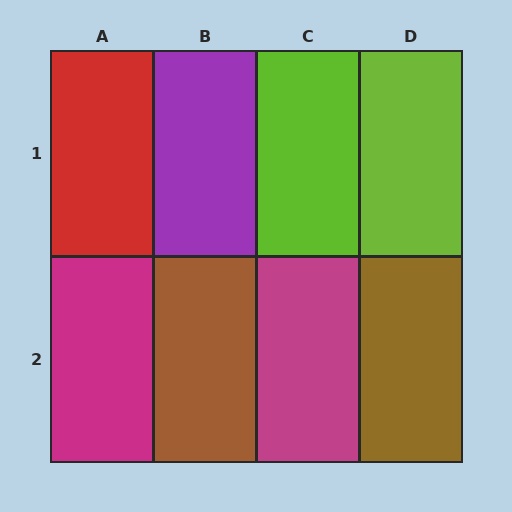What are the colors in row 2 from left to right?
Magenta, brown, magenta, brown.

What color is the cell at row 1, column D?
Lime.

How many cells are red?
1 cell is red.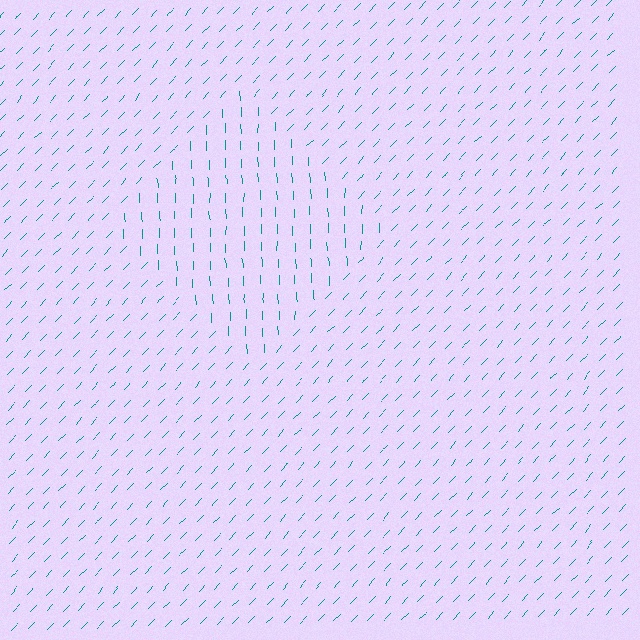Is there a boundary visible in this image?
Yes, there is a texture boundary formed by a change in line orientation.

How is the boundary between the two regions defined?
The boundary is defined purely by a change in line orientation (approximately 45 degrees difference). All lines are the same color and thickness.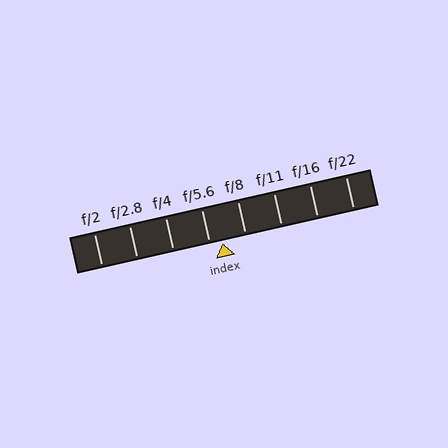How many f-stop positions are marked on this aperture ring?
There are 8 f-stop positions marked.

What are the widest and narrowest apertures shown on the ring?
The widest aperture shown is f/2 and the narrowest is f/22.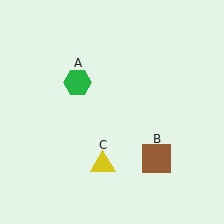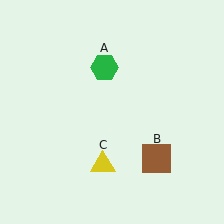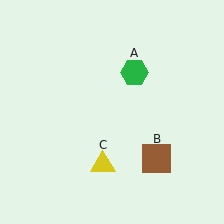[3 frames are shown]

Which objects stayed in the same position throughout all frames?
Brown square (object B) and yellow triangle (object C) remained stationary.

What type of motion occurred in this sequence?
The green hexagon (object A) rotated clockwise around the center of the scene.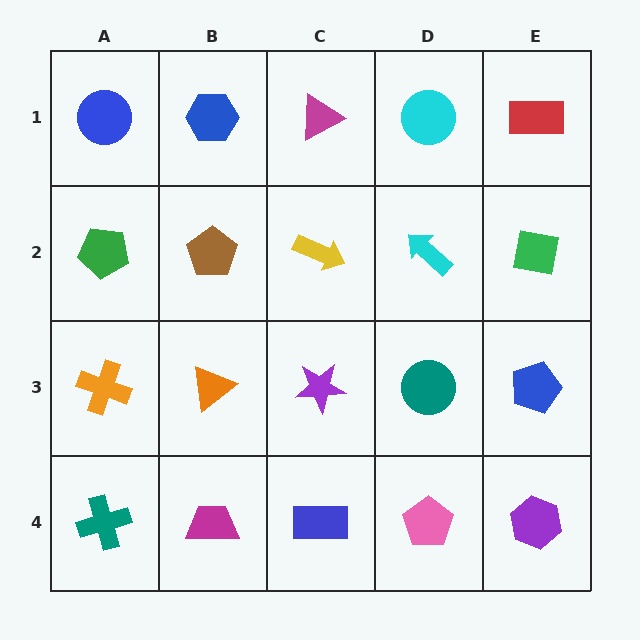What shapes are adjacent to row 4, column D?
A teal circle (row 3, column D), a blue rectangle (row 4, column C), a purple hexagon (row 4, column E).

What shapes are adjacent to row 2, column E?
A red rectangle (row 1, column E), a blue pentagon (row 3, column E), a cyan arrow (row 2, column D).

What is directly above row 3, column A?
A green pentagon.